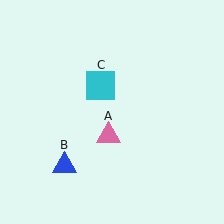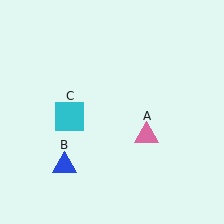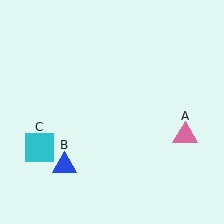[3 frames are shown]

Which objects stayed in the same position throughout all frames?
Blue triangle (object B) remained stationary.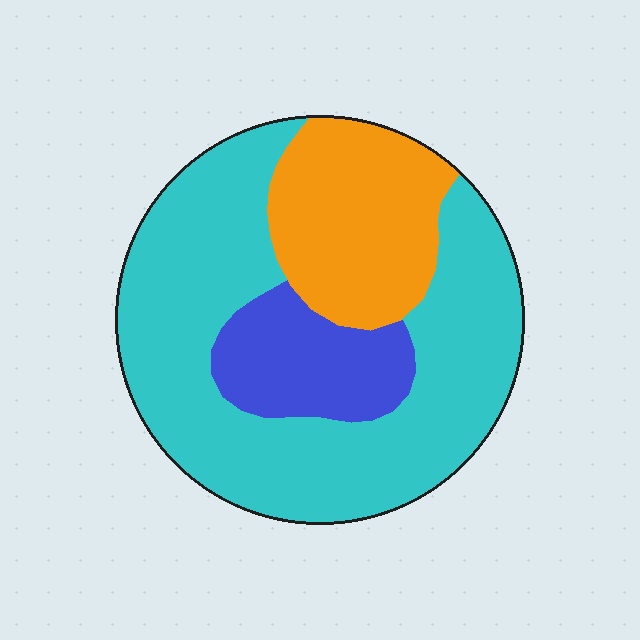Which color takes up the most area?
Cyan, at roughly 60%.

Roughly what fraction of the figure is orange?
Orange covers around 25% of the figure.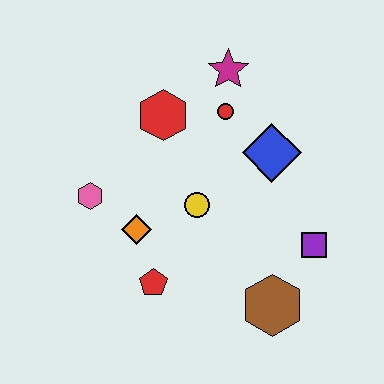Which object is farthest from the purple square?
The pink hexagon is farthest from the purple square.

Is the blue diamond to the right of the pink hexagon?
Yes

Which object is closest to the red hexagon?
The red circle is closest to the red hexagon.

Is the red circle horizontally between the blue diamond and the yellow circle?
Yes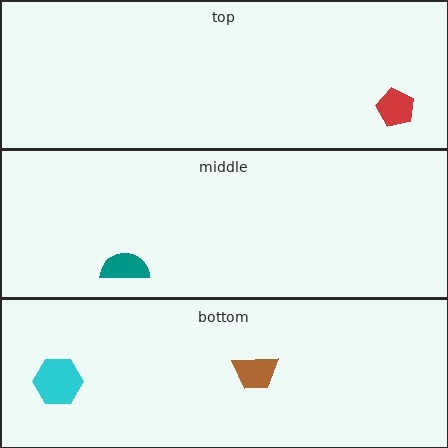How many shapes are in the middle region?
1.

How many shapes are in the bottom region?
2.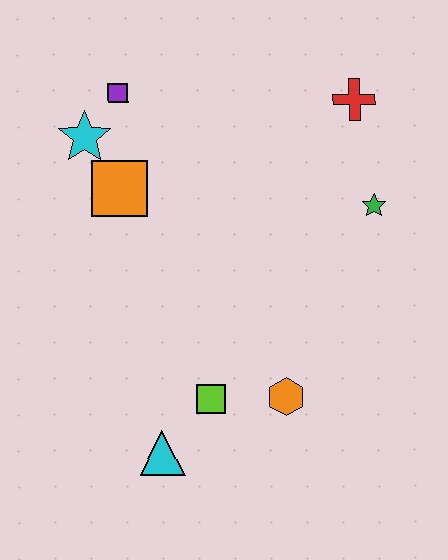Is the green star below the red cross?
Yes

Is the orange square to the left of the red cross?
Yes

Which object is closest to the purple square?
The cyan star is closest to the purple square.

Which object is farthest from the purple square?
The cyan triangle is farthest from the purple square.